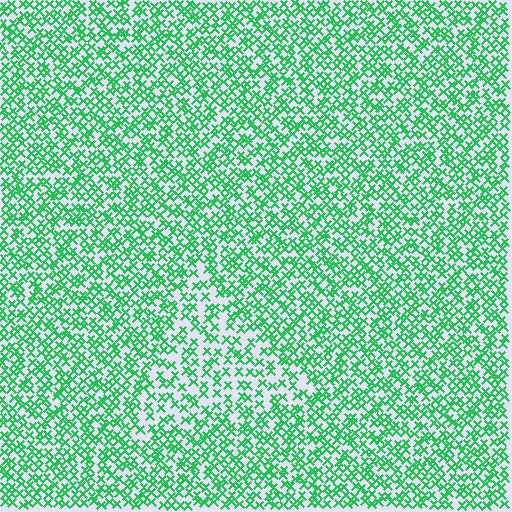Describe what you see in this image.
The image contains small green elements arranged at two different densities. A triangle-shaped region is visible where the elements are less densely packed than the surrounding area.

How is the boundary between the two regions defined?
The boundary is defined by a change in element density (approximately 1.6x ratio). All elements are the same color, size, and shape.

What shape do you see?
I see a triangle.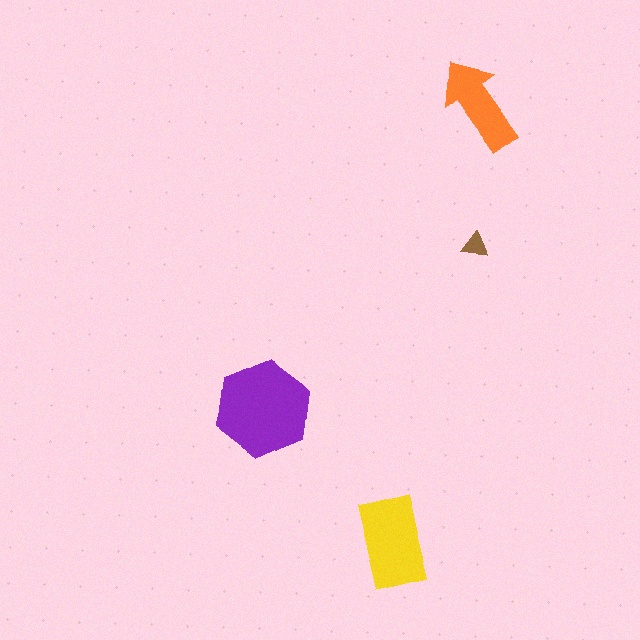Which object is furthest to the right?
The brown triangle is rightmost.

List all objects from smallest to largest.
The brown triangle, the orange arrow, the yellow rectangle, the purple hexagon.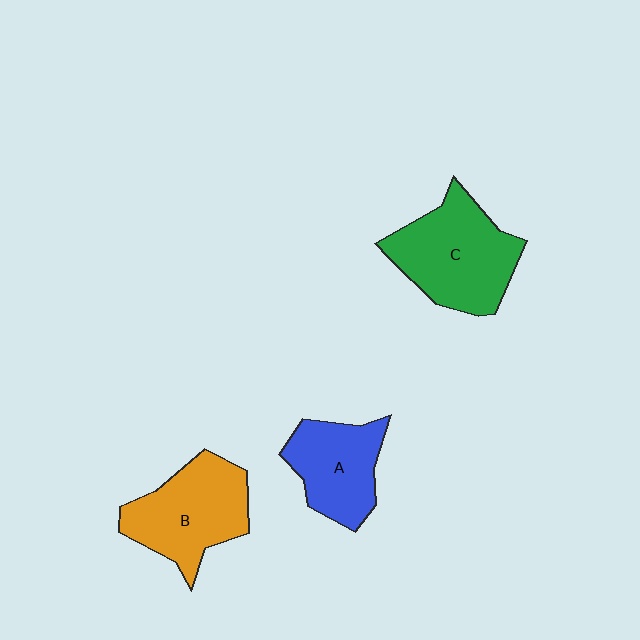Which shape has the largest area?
Shape C (green).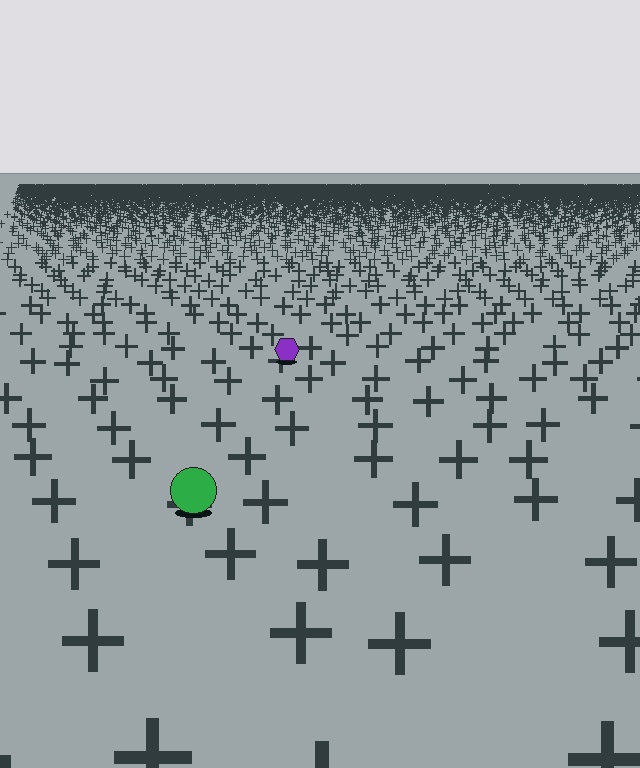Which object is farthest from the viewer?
The purple hexagon is farthest from the viewer. It appears smaller and the ground texture around it is denser.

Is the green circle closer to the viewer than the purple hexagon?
Yes. The green circle is closer — you can tell from the texture gradient: the ground texture is coarser near it.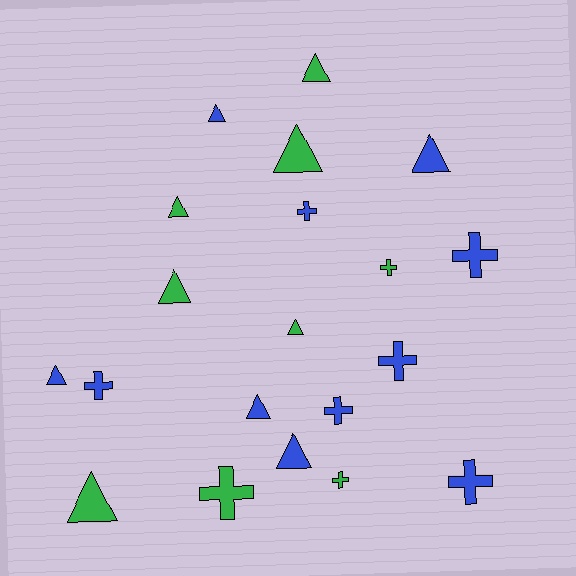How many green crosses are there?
There are 3 green crosses.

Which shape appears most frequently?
Triangle, with 11 objects.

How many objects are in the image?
There are 20 objects.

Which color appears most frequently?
Blue, with 11 objects.